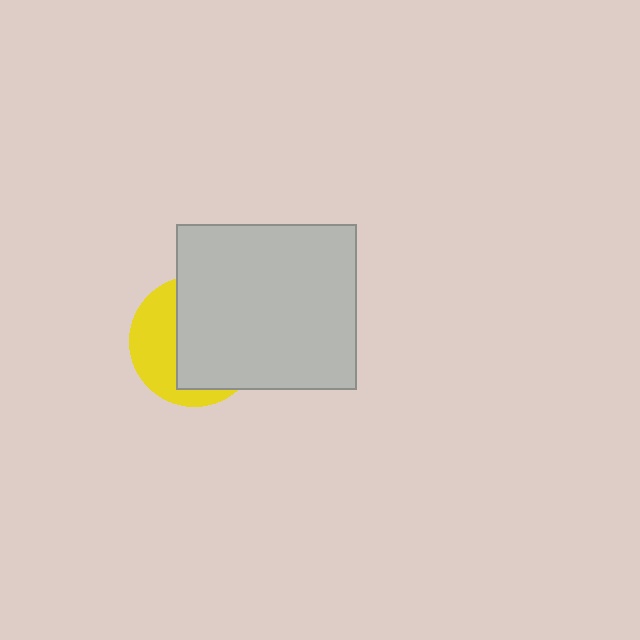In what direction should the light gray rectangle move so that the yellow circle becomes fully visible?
The light gray rectangle should move right. That is the shortest direction to clear the overlap and leave the yellow circle fully visible.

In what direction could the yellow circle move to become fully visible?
The yellow circle could move left. That would shift it out from behind the light gray rectangle entirely.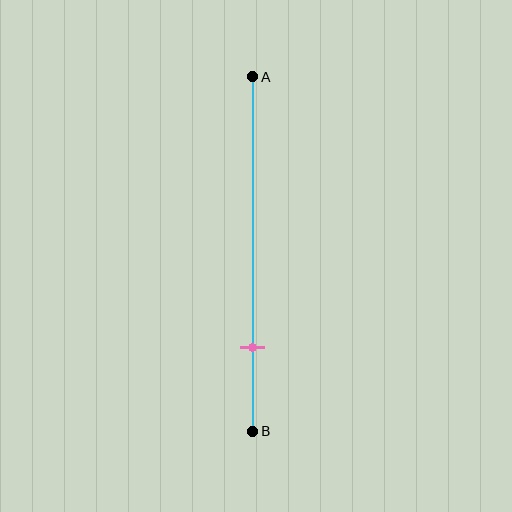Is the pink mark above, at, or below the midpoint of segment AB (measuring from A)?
The pink mark is below the midpoint of segment AB.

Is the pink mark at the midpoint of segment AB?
No, the mark is at about 75% from A, not at the 50% midpoint.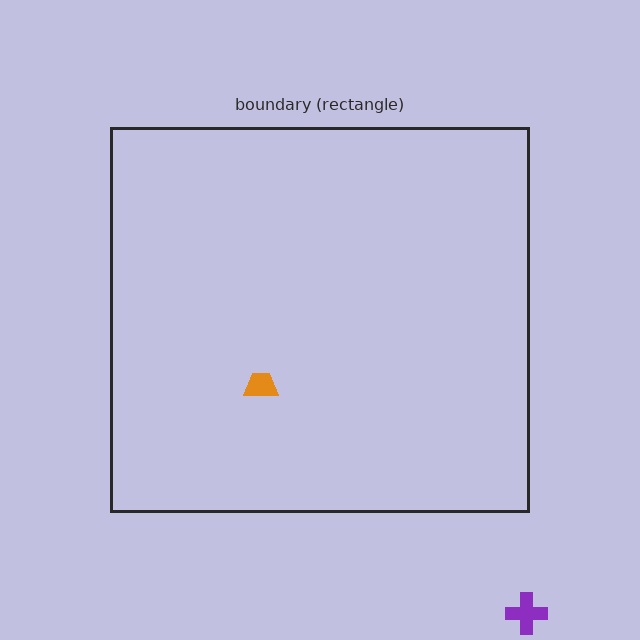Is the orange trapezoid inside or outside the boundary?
Inside.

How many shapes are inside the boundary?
1 inside, 1 outside.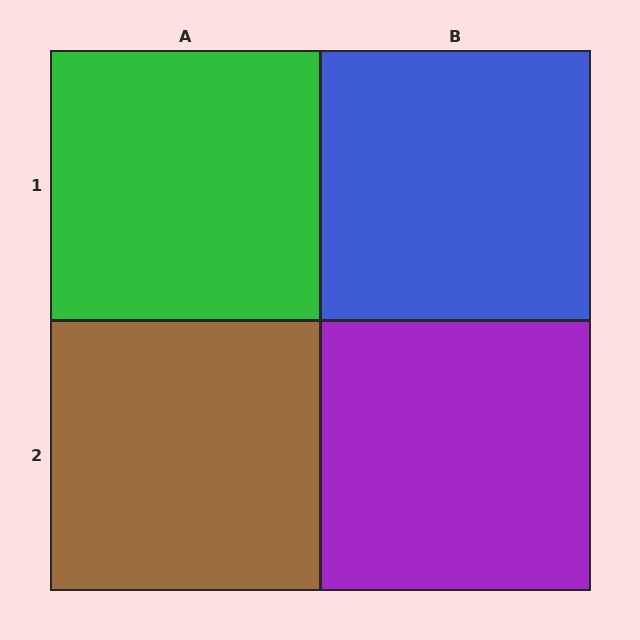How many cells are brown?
1 cell is brown.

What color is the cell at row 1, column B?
Blue.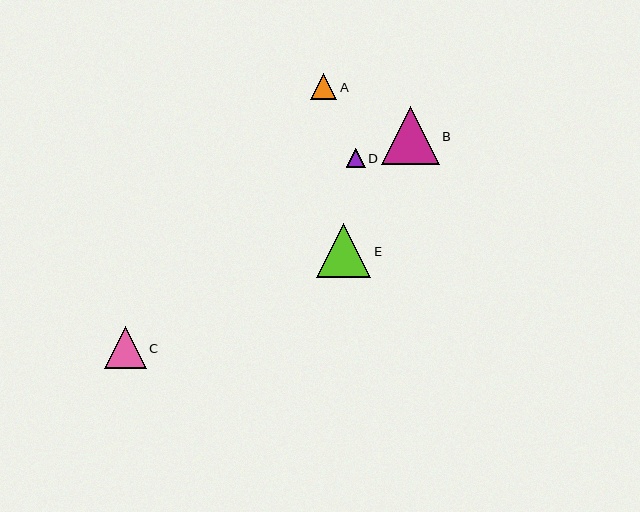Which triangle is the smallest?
Triangle D is the smallest with a size of approximately 19 pixels.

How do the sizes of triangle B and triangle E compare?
Triangle B and triangle E are approximately the same size.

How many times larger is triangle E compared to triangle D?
Triangle E is approximately 2.9 times the size of triangle D.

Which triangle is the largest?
Triangle B is the largest with a size of approximately 58 pixels.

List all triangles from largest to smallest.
From largest to smallest: B, E, C, A, D.